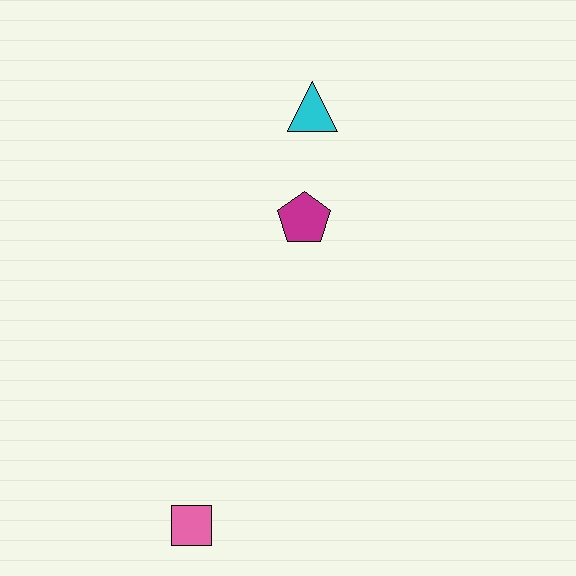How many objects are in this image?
There are 3 objects.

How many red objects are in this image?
There are no red objects.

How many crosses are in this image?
There are no crosses.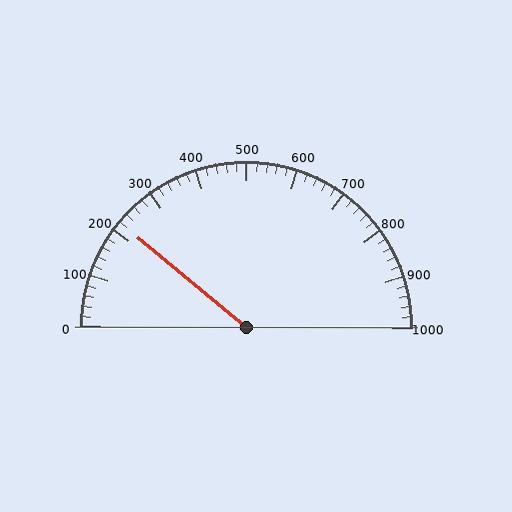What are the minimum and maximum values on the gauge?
The gauge ranges from 0 to 1000.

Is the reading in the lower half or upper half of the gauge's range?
The reading is in the lower half of the range (0 to 1000).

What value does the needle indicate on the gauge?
The needle indicates approximately 220.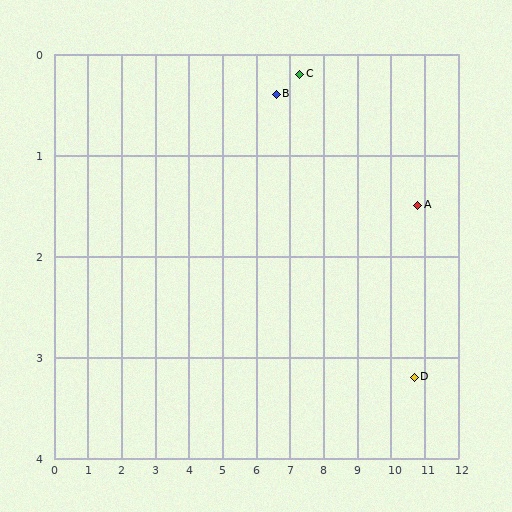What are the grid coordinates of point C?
Point C is at approximately (7.3, 0.2).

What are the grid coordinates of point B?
Point B is at approximately (6.6, 0.4).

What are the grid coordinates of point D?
Point D is at approximately (10.7, 3.2).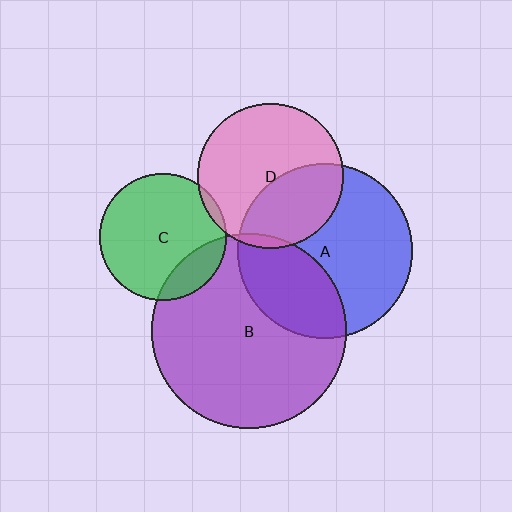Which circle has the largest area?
Circle B (purple).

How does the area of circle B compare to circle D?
Approximately 1.8 times.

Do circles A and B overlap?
Yes.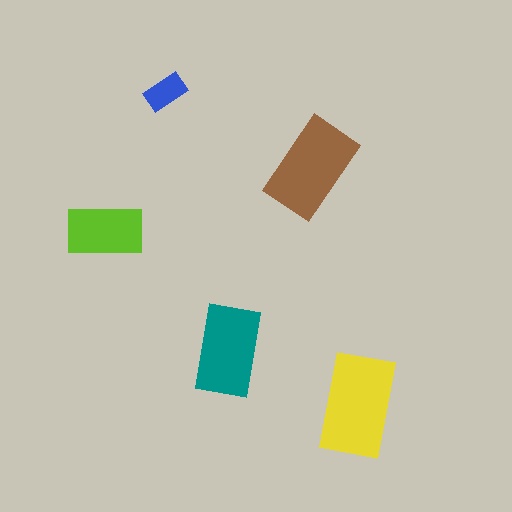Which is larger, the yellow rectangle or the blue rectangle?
The yellow one.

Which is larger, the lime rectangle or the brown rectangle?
The brown one.